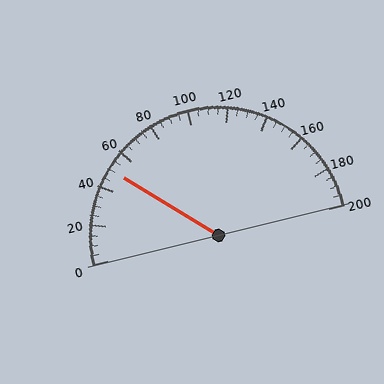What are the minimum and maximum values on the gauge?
The gauge ranges from 0 to 200.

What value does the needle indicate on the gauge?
The needle indicates approximately 50.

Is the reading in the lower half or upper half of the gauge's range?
The reading is in the lower half of the range (0 to 200).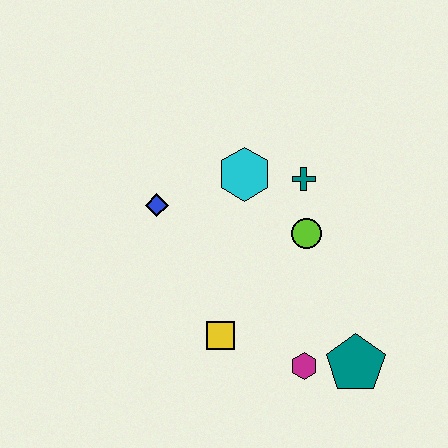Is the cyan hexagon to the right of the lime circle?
No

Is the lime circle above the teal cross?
No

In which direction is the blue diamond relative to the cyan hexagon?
The blue diamond is to the left of the cyan hexagon.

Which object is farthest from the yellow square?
The teal cross is farthest from the yellow square.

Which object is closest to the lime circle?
The teal cross is closest to the lime circle.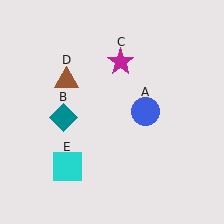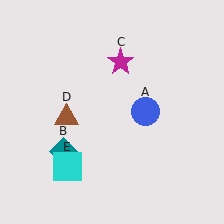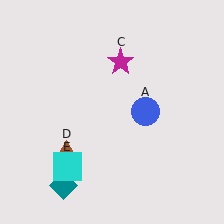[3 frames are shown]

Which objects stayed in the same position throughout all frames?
Blue circle (object A) and magenta star (object C) and cyan square (object E) remained stationary.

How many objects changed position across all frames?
2 objects changed position: teal diamond (object B), brown triangle (object D).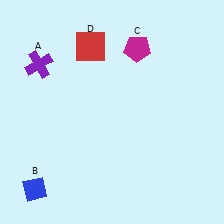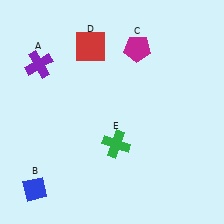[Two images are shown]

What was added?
A green cross (E) was added in Image 2.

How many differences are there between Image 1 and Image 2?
There is 1 difference between the two images.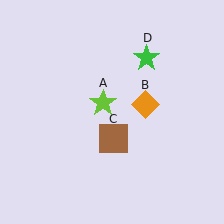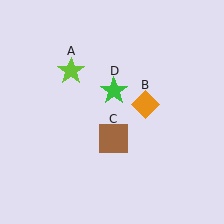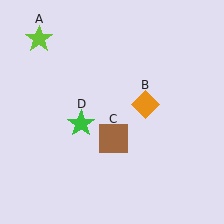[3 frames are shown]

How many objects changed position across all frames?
2 objects changed position: lime star (object A), green star (object D).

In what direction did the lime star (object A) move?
The lime star (object A) moved up and to the left.